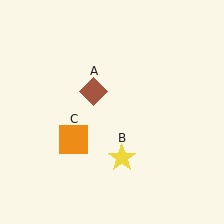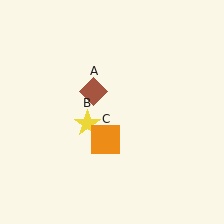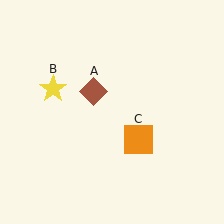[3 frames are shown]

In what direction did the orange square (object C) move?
The orange square (object C) moved right.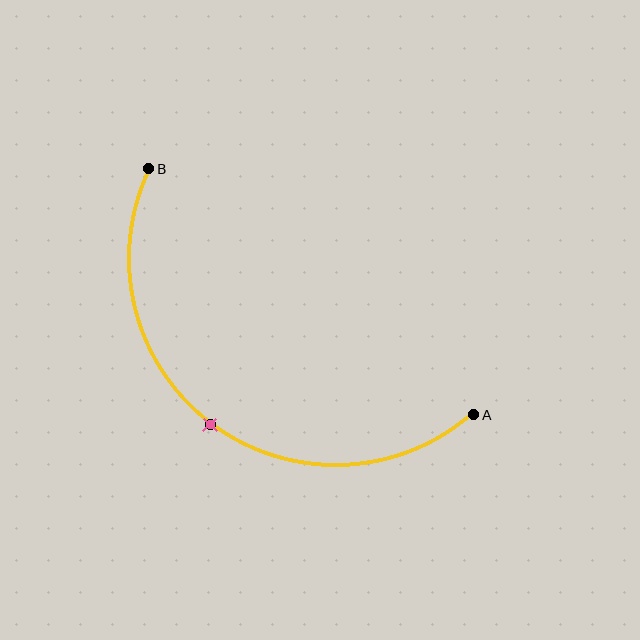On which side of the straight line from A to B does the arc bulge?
The arc bulges below and to the left of the straight line connecting A and B.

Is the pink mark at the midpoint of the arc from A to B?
Yes. The pink mark lies on the arc at equal arc-length from both A and B — it is the arc midpoint.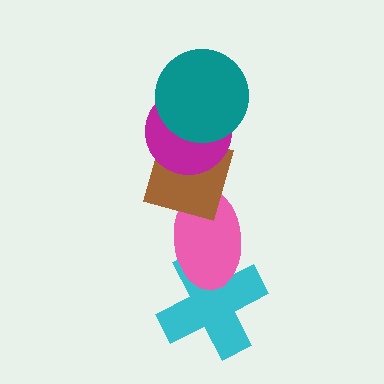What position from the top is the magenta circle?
The magenta circle is 2nd from the top.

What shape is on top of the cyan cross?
The pink ellipse is on top of the cyan cross.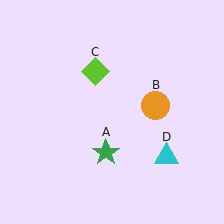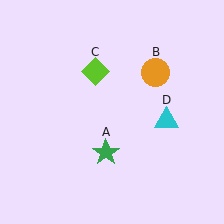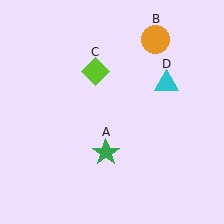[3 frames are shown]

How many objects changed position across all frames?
2 objects changed position: orange circle (object B), cyan triangle (object D).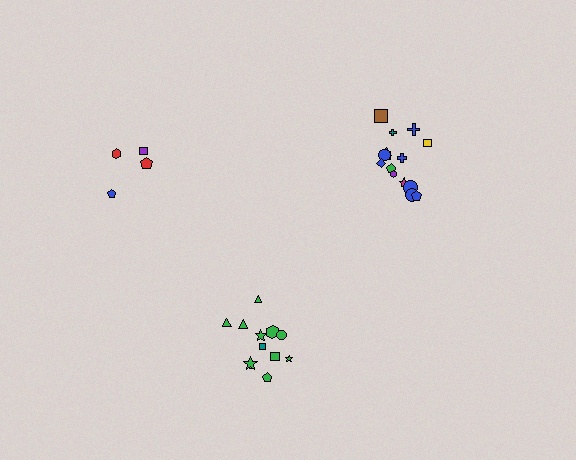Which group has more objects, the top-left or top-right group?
The top-right group.